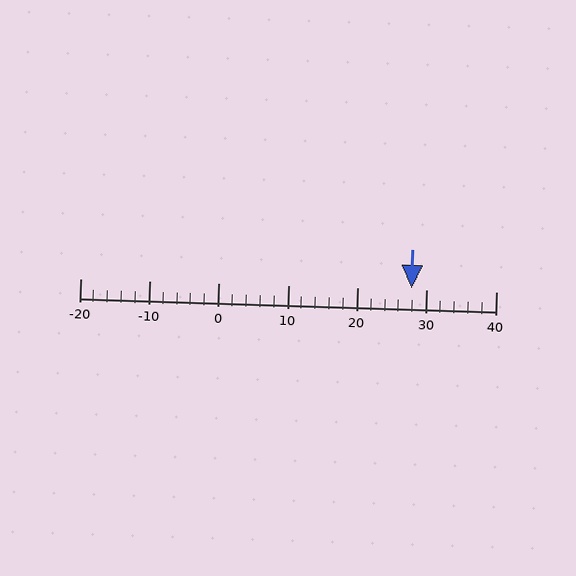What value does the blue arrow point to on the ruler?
The blue arrow points to approximately 28.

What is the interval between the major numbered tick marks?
The major tick marks are spaced 10 units apart.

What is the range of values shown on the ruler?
The ruler shows values from -20 to 40.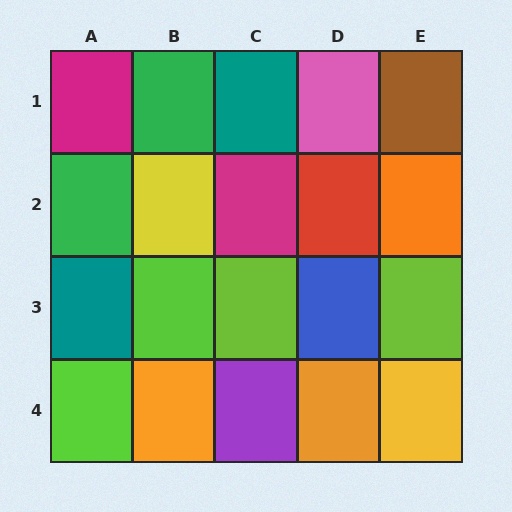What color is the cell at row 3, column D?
Blue.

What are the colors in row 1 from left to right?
Magenta, green, teal, pink, brown.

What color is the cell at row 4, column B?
Orange.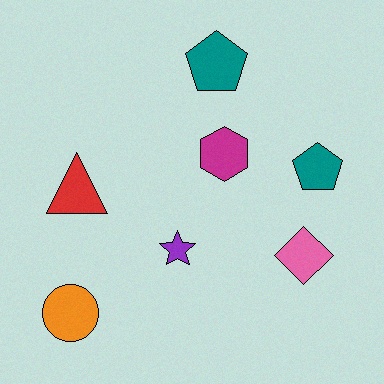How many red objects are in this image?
There is 1 red object.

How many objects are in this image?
There are 7 objects.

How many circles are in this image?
There is 1 circle.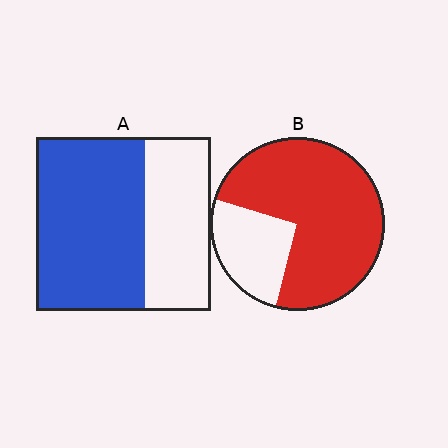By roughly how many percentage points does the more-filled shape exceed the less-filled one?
By roughly 10 percentage points (B over A).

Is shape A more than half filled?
Yes.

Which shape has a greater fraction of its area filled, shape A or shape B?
Shape B.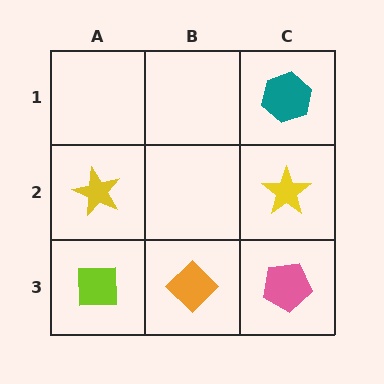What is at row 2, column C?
A yellow star.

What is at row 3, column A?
A lime square.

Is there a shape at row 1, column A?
No, that cell is empty.